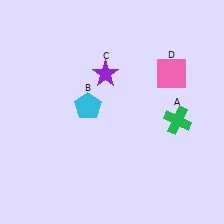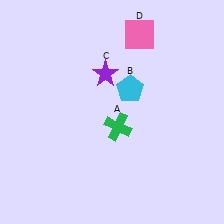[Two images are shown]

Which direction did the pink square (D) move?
The pink square (D) moved up.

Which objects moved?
The objects that moved are: the green cross (A), the cyan pentagon (B), the pink square (D).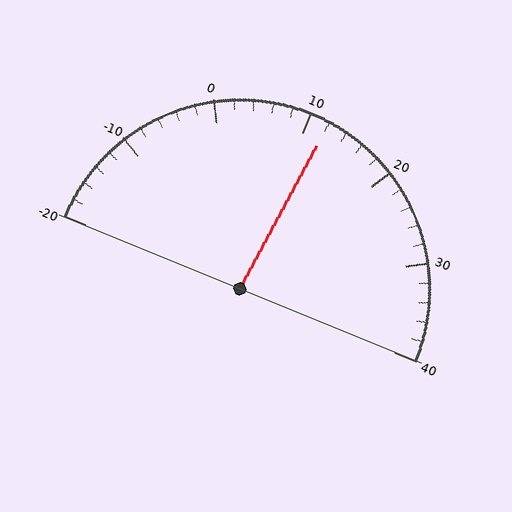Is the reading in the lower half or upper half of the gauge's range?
The reading is in the upper half of the range (-20 to 40).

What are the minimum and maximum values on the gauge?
The gauge ranges from -20 to 40.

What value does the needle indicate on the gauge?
The needle indicates approximately 12.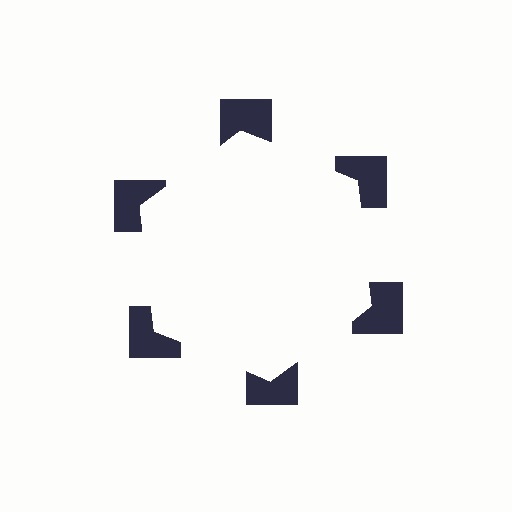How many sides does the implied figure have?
6 sides.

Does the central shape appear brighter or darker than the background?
It typically appears slightly brighter than the background, even though no actual brightness change is drawn.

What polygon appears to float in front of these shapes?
An illusory hexagon — its edges are inferred from the aligned wedge cuts in the notched squares, not physically drawn.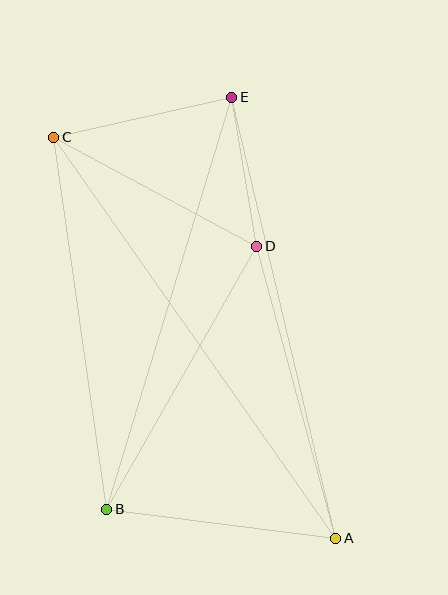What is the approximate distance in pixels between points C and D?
The distance between C and D is approximately 231 pixels.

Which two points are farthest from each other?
Points A and C are farthest from each other.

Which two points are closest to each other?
Points D and E are closest to each other.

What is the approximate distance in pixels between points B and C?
The distance between B and C is approximately 376 pixels.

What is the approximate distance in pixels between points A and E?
The distance between A and E is approximately 453 pixels.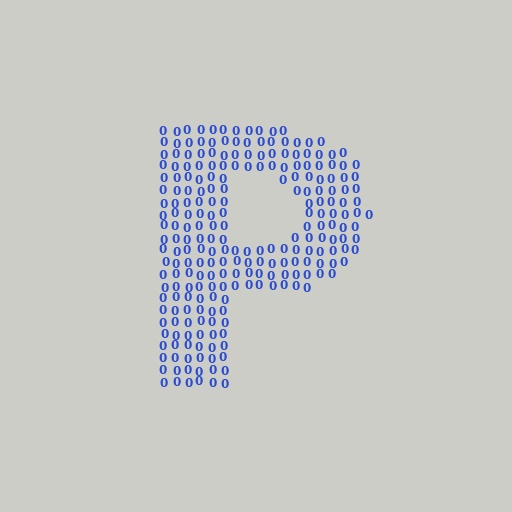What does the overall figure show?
The overall figure shows the letter P.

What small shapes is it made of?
It is made of small digit 0's.